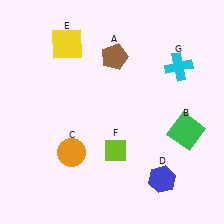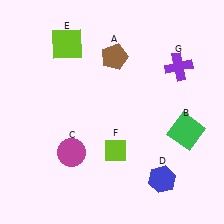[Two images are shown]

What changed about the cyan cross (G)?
In Image 1, G is cyan. In Image 2, it changed to purple.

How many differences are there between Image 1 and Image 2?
There are 3 differences between the two images.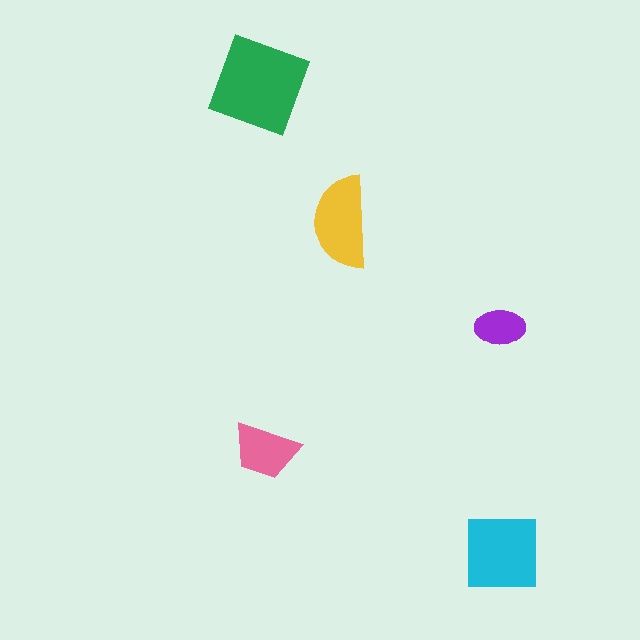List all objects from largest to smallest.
The green diamond, the cyan square, the yellow semicircle, the pink trapezoid, the purple ellipse.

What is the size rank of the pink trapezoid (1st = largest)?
4th.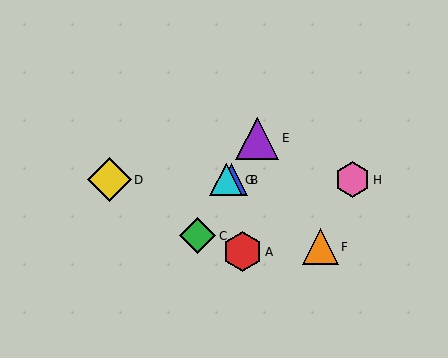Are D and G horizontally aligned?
Yes, both are at y≈180.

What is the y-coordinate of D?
Object D is at y≈180.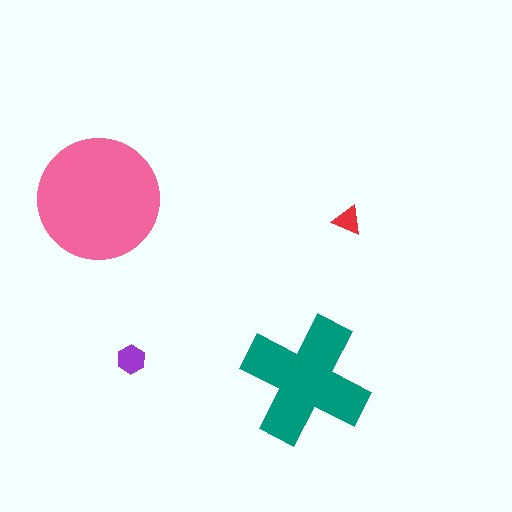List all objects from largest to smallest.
The pink circle, the teal cross, the purple hexagon, the red triangle.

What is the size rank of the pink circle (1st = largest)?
1st.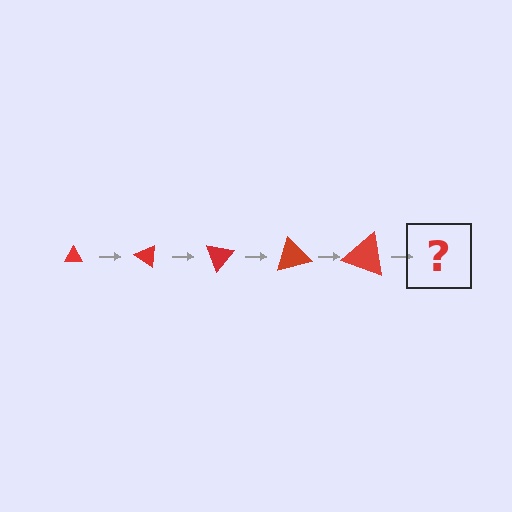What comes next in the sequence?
The next element should be a triangle, larger than the previous one and rotated 175 degrees from the start.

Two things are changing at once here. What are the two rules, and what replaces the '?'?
The two rules are that the triangle grows larger each step and it rotates 35 degrees each step. The '?' should be a triangle, larger than the previous one and rotated 175 degrees from the start.